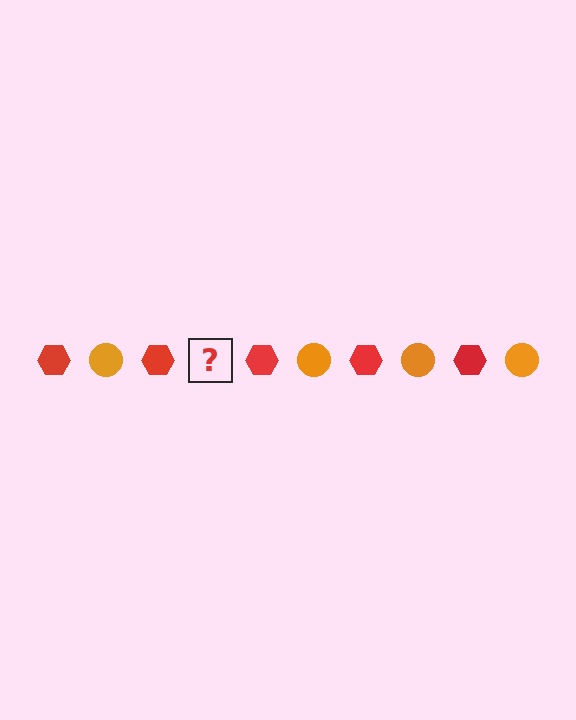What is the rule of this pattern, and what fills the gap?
The rule is that the pattern alternates between red hexagon and orange circle. The gap should be filled with an orange circle.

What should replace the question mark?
The question mark should be replaced with an orange circle.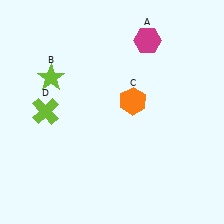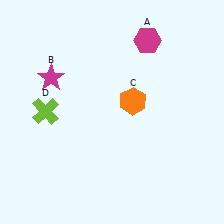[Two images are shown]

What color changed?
The star (B) changed from lime in Image 1 to magenta in Image 2.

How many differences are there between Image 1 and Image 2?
There is 1 difference between the two images.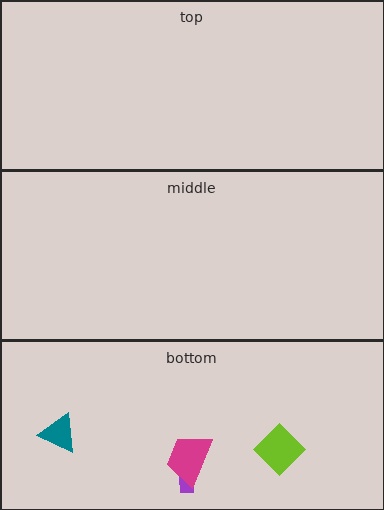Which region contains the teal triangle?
The bottom region.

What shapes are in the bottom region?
The lime diamond, the purple arrow, the teal triangle, the magenta trapezoid.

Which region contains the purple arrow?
The bottom region.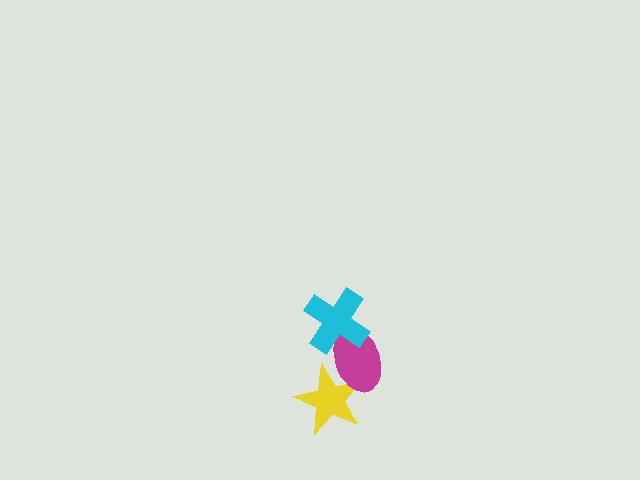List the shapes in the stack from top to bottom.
From top to bottom: the cyan cross, the magenta ellipse, the yellow star.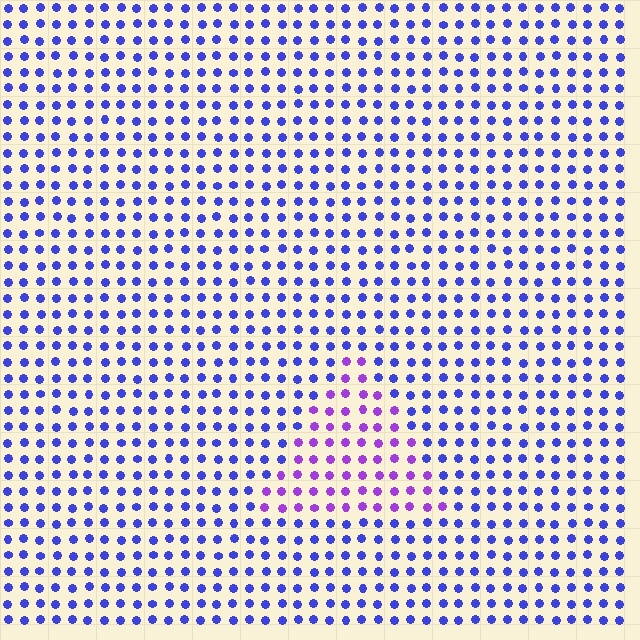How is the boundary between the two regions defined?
The boundary is defined purely by a slight shift in hue (about 41 degrees). Spacing, size, and orientation are identical on both sides.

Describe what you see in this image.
The image is filled with small blue elements in a uniform arrangement. A triangle-shaped region is visible where the elements are tinted to a slightly different hue, forming a subtle color boundary.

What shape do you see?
I see a triangle.